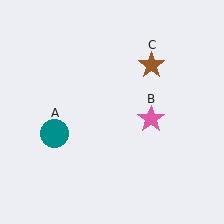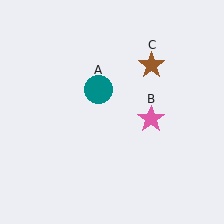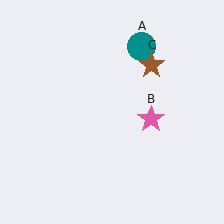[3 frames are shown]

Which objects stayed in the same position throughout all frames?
Pink star (object B) and brown star (object C) remained stationary.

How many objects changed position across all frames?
1 object changed position: teal circle (object A).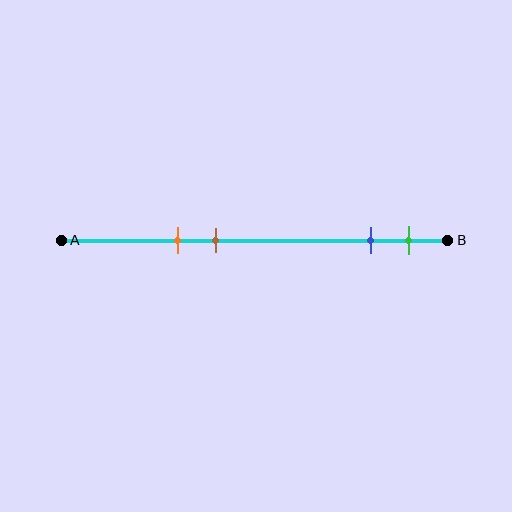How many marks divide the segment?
There are 4 marks dividing the segment.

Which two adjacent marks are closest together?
The blue and green marks are the closest adjacent pair.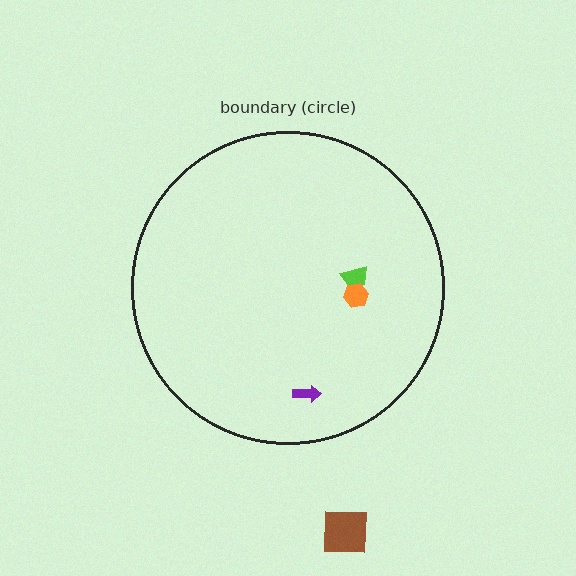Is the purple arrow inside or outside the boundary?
Inside.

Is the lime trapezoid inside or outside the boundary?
Inside.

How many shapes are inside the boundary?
3 inside, 1 outside.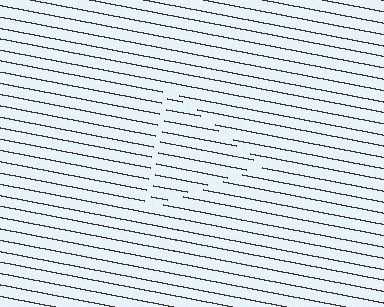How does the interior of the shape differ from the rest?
The interior of the shape contains the same grating, shifted by half a period — the contour is defined by the phase discontinuity where line-ends from the inner and outer gratings abut.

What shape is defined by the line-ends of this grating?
An illusory triangle. The interior of the shape contains the same grating, shifted by half a period — the contour is defined by the phase discontinuity where line-ends from the inner and outer gratings abut.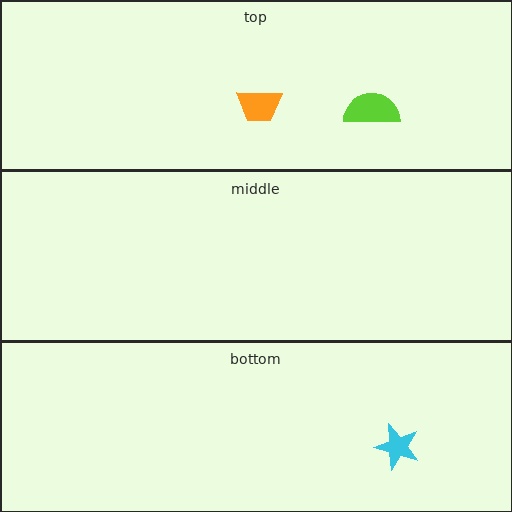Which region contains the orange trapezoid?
The top region.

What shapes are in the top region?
The lime semicircle, the orange trapezoid.